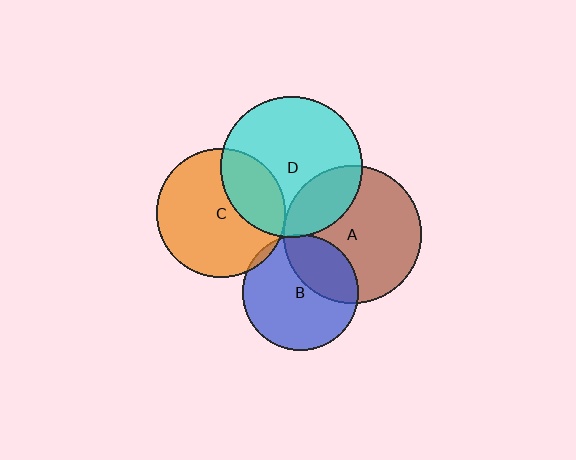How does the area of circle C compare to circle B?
Approximately 1.2 times.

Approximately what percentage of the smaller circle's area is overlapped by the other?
Approximately 5%.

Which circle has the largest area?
Circle D (cyan).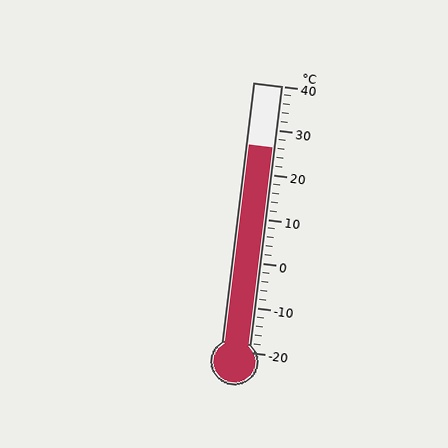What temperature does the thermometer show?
The thermometer shows approximately 26°C.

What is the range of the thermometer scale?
The thermometer scale ranges from -20°C to 40°C.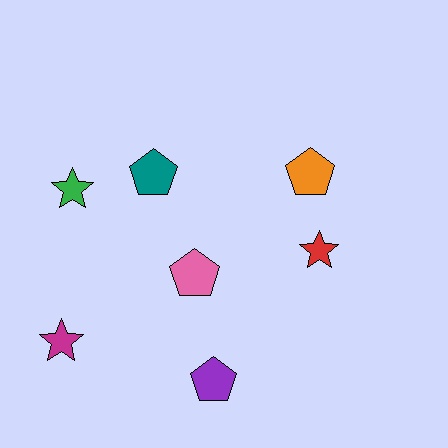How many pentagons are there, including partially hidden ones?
There are 4 pentagons.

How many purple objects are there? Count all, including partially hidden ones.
There is 1 purple object.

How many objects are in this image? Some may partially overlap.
There are 7 objects.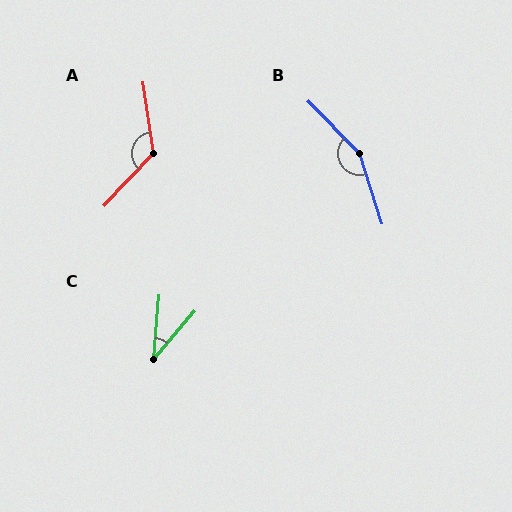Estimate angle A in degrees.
Approximately 128 degrees.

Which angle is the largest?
B, at approximately 153 degrees.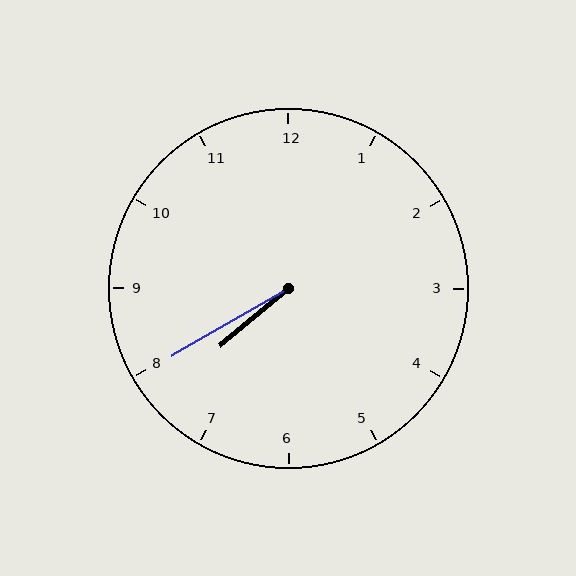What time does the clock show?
7:40.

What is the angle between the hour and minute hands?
Approximately 10 degrees.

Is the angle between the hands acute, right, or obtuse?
It is acute.